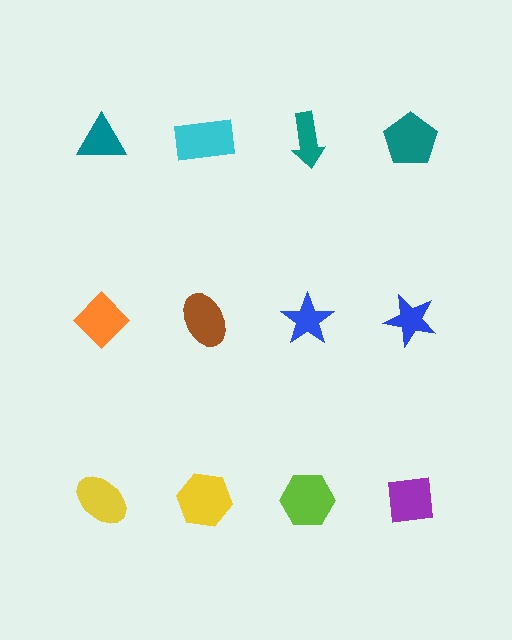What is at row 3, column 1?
A yellow ellipse.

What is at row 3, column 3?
A lime hexagon.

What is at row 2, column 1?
An orange diamond.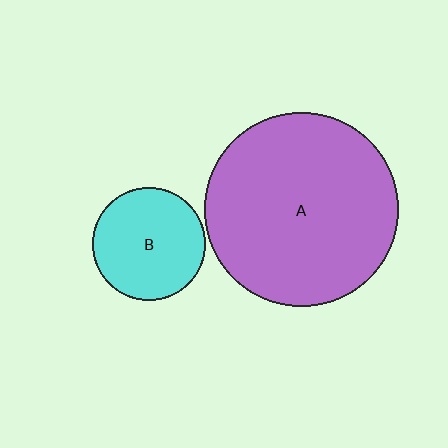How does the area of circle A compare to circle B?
Approximately 2.9 times.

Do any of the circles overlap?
No, none of the circles overlap.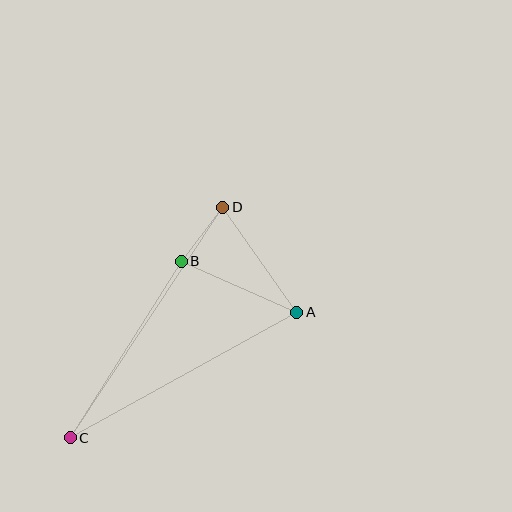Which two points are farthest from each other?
Points C and D are farthest from each other.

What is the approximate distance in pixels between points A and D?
The distance between A and D is approximately 129 pixels.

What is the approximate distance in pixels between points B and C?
The distance between B and C is approximately 208 pixels.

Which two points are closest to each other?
Points B and D are closest to each other.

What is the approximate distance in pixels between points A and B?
The distance between A and B is approximately 126 pixels.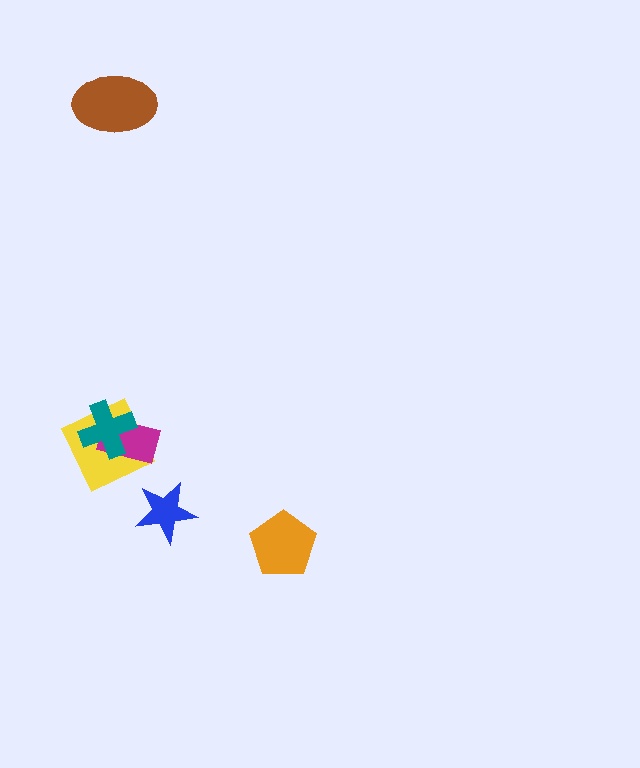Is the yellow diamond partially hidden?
Yes, it is partially covered by another shape.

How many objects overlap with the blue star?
0 objects overlap with the blue star.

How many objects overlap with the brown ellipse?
0 objects overlap with the brown ellipse.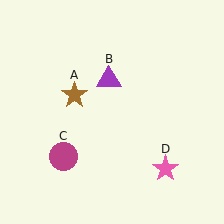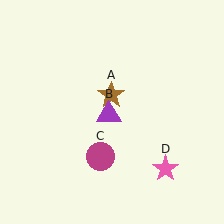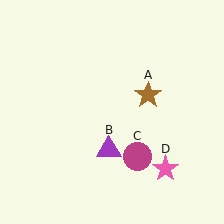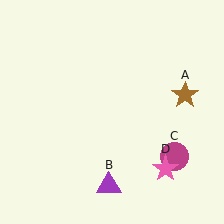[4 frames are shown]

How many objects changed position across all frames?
3 objects changed position: brown star (object A), purple triangle (object B), magenta circle (object C).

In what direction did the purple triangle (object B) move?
The purple triangle (object B) moved down.